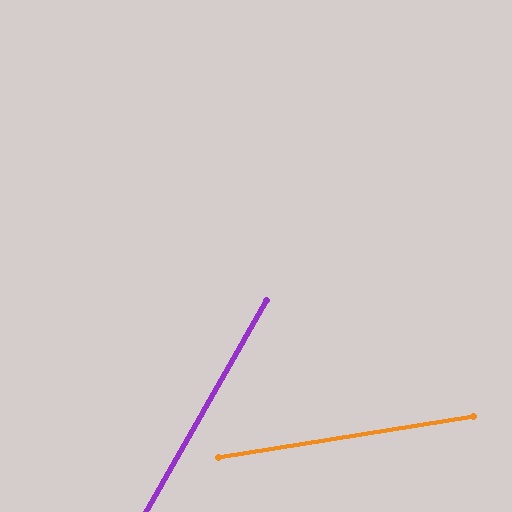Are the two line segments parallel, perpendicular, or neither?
Neither parallel nor perpendicular — they differ by about 51°.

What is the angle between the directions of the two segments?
Approximately 51 degrees.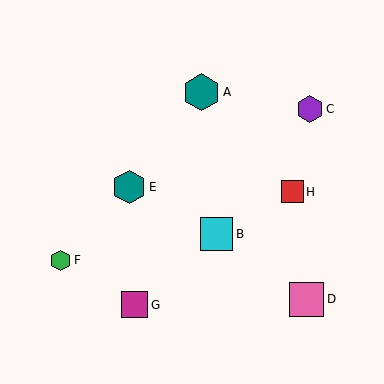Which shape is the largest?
The teal hexagon (labeled A) is the largest.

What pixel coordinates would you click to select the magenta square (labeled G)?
Click at (135, 305) to select the magenta square G.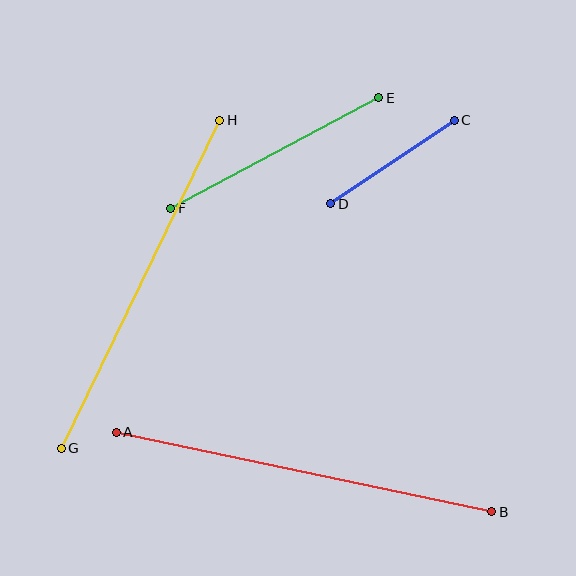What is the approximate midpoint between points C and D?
The midpoint is at approximately (392, 162) pixels.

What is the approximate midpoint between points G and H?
The midpoint is at approximately (141, 284) pixels.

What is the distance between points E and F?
The distance is approximately 235 pixels.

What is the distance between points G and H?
The distance is approximately 365 pixels.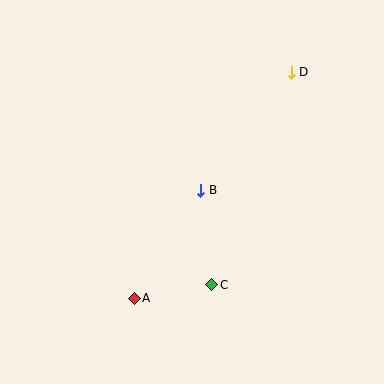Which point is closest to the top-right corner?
Point D is closest to the top-right corner.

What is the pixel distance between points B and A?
The distance between B and A is 127 pixels.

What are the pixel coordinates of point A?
Point A is at (134, 298).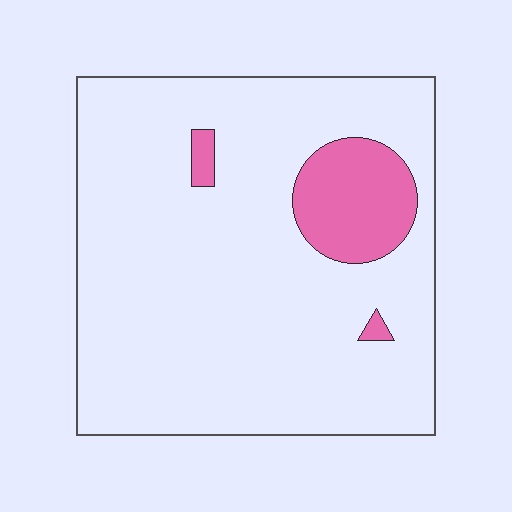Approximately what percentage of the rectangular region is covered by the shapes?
Approximately 10%.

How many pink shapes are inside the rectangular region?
3.